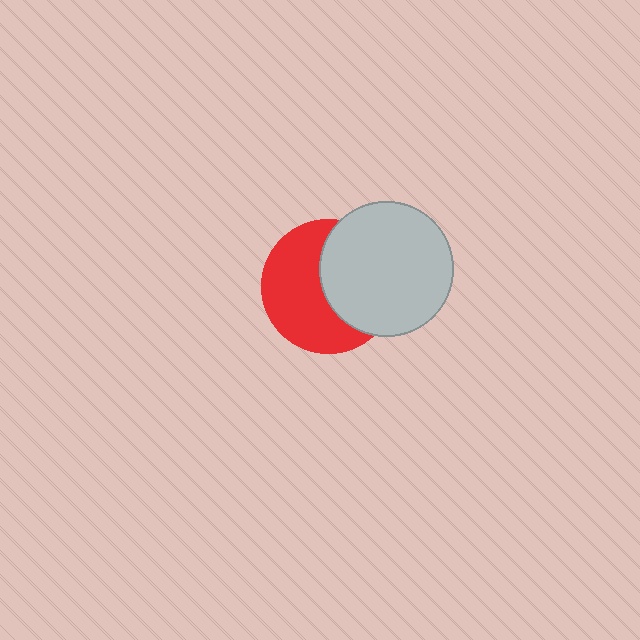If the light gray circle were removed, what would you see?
You would see the complete red circle.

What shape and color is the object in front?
The object in front is a light gray circle.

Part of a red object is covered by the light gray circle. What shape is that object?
It is a circle.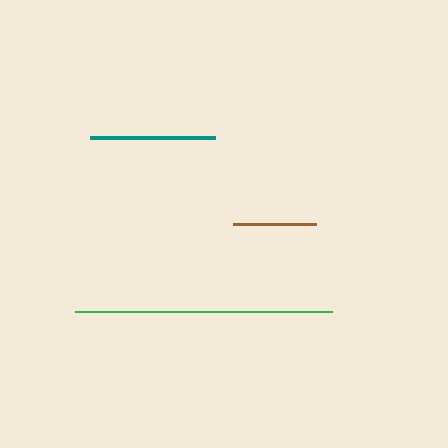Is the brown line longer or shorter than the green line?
The green line is longer than the brown line.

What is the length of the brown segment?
The brown segment is approximately 83 pixels long.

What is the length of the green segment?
The green segment is approximately 257 pixels long.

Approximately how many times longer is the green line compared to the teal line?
The green line is approximately 2.1 times the length of the teal line.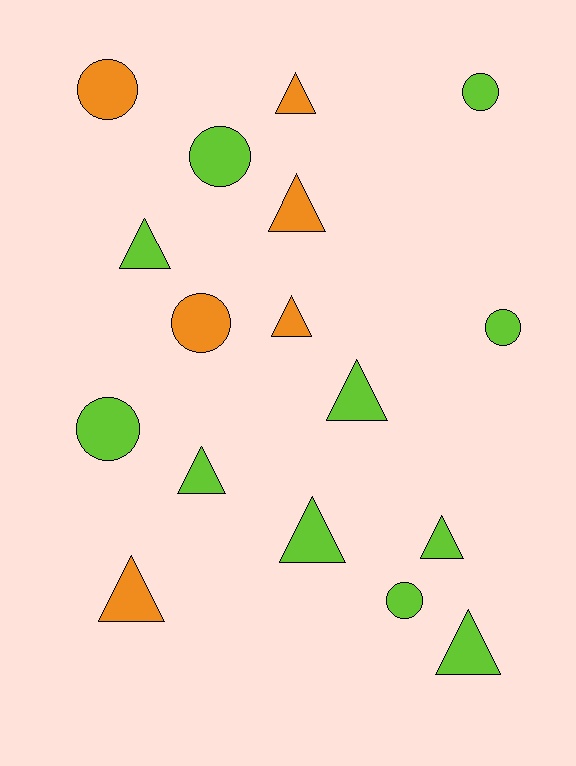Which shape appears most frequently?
Triangle, with 10 objects.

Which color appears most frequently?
Lime, with 11 objects.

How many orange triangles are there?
There are 4 orange triangles.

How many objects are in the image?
There are 17 objects.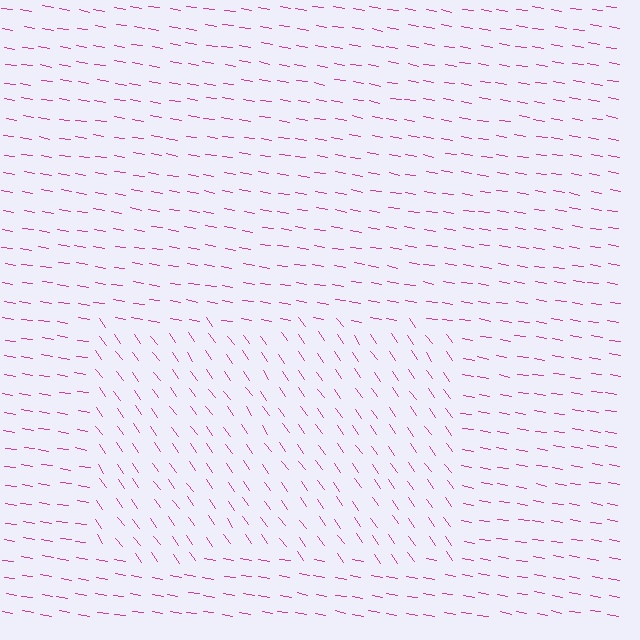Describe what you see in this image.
The image is filled with small magenta line segments. A rectangle region in the image has lines oriented differently from the surrounding lines, creating a visible texture boundary.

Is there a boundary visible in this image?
Yes, there is a texture boundary formed by a change in line orientation.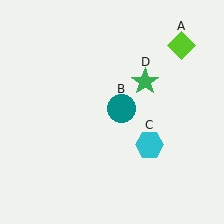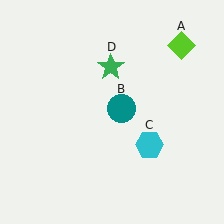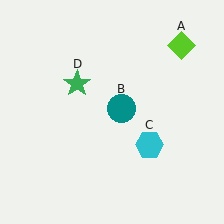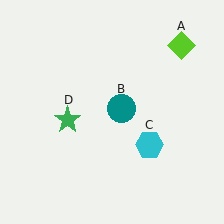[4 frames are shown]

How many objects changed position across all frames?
1 object changed position: green star (object D).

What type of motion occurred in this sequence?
The green star (object D) rotated counterclockwise around the center of the scene.